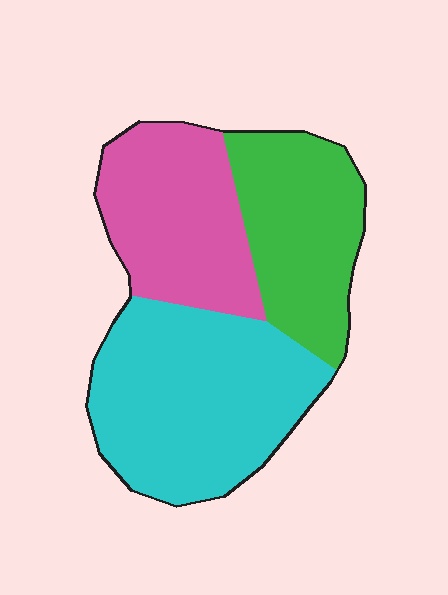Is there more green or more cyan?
Cyan.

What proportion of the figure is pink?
Pink takes up between a quarter and a half of the figure.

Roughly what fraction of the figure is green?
Green takes up about one quarter (1/4) of the figure.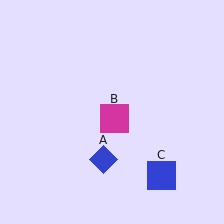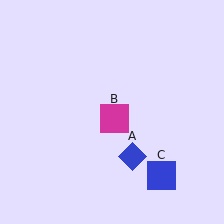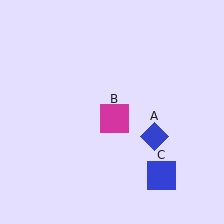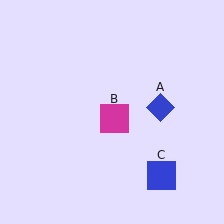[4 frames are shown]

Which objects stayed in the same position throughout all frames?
Magenta square (object B) and blue square (object C) remained stationary.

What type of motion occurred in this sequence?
The blue diamond (object A) rotated counterclockwise around the center of the scene.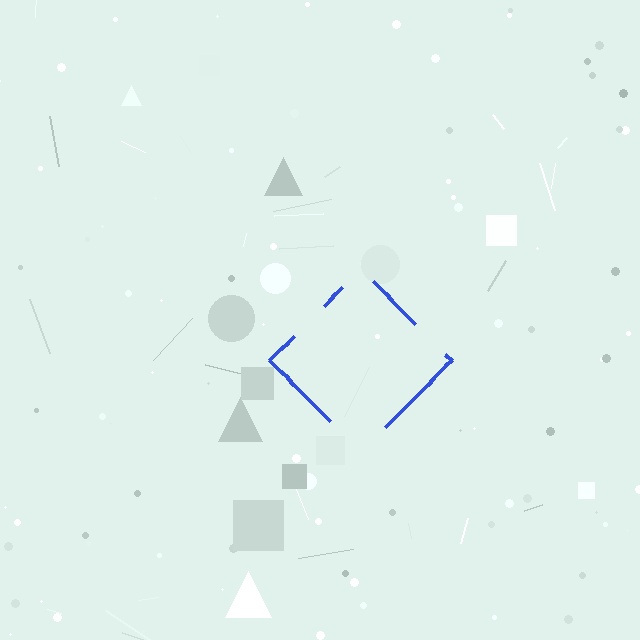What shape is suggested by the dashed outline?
The dashed outline suggests a diamond.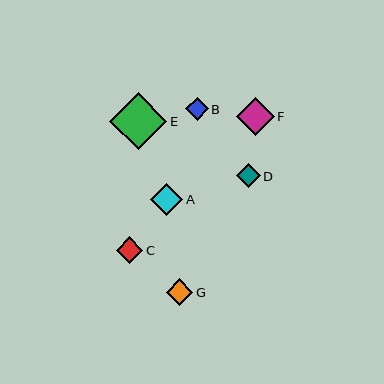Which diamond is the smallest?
Diamond B is the smallest with a size of approximately 23 pixels.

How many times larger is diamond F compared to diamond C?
Diamond F is approximately 1.4 times the size of diamond C.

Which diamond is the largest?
Diamond E is the largest with a size of approximately 57 pixels.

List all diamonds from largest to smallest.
From largest to smallest: E, F, A, C, G, D, B.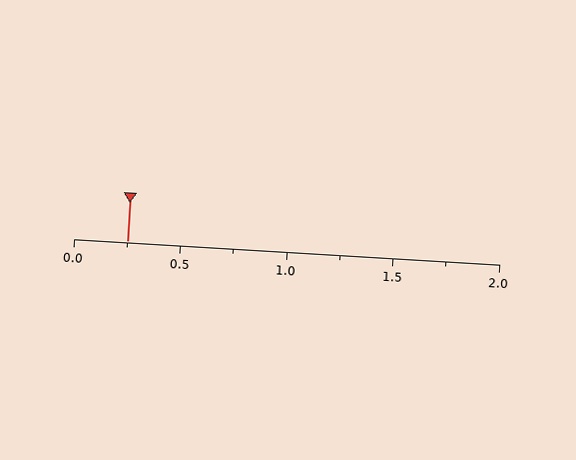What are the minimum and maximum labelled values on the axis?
The axis runs from 0.0 to 2.0.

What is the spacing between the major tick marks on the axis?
The major ticks are spaced 0.5 apart.